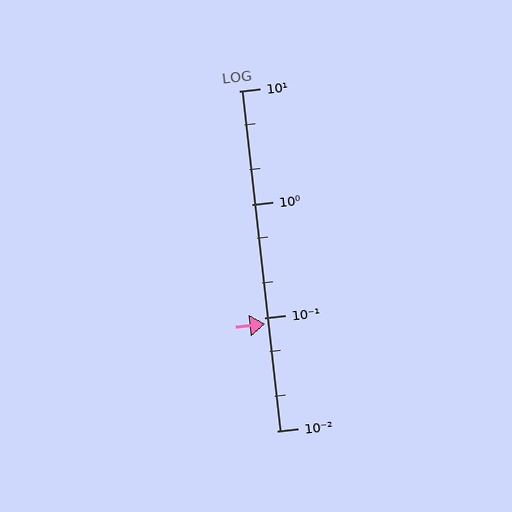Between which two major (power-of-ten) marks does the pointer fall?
The pointer is between 0.01 and 0.1.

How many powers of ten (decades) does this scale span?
The scale spans 3 decades, from 0.01 to 10.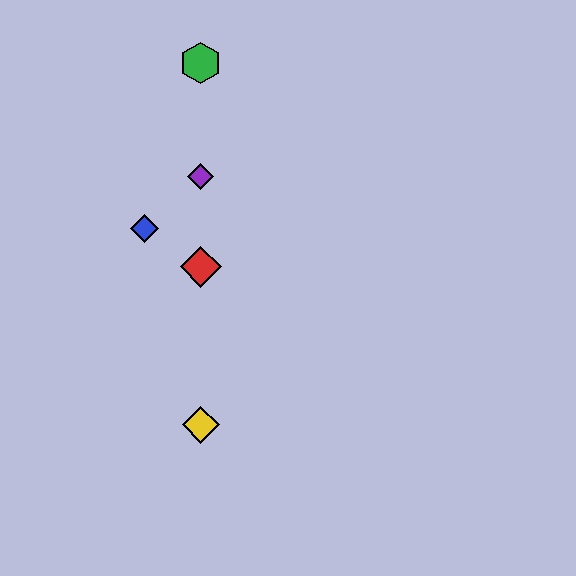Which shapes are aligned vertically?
The red diamond, the green hexagon, the yellow diamond, the purple diamond are aligned vertically.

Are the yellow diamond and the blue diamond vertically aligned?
No, the yellow diamond is at x≈201 and the blue diamond is at x≈144.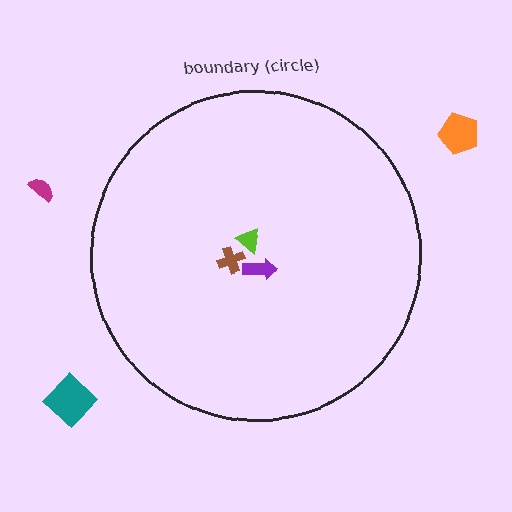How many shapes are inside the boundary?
3 inside, 3 outside.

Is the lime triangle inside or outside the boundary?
Inside.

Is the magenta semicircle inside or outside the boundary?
Outside.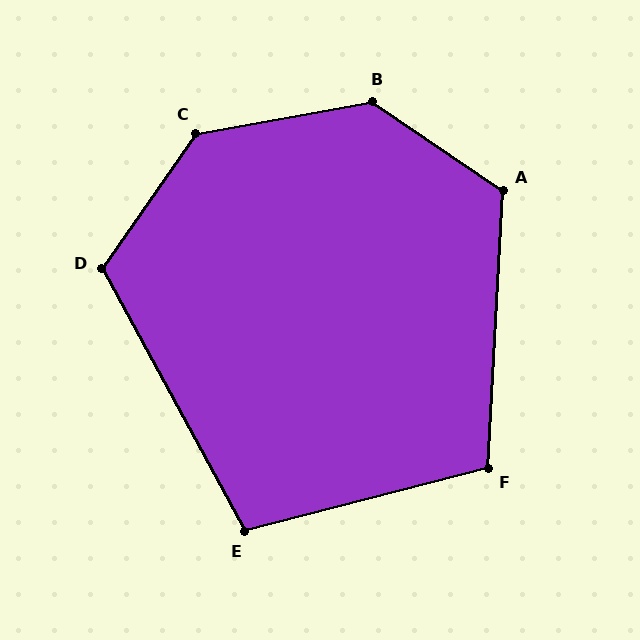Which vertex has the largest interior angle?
B, at approximately 136 degrees.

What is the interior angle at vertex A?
Approximately 121 degrees (obtuse).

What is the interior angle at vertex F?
Approximately 108 degrees (obtuse).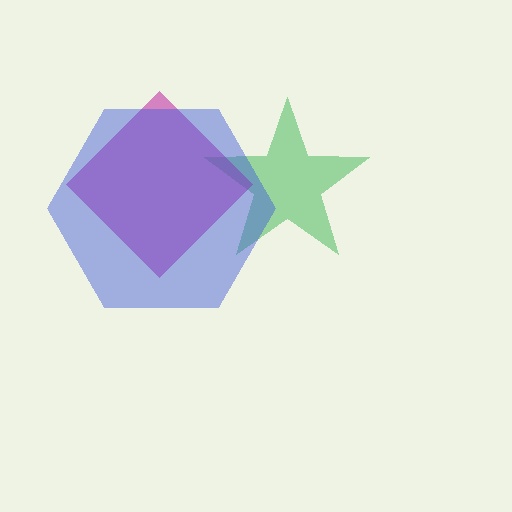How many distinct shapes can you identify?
There are 3 distinct shapes: a green star, a magenta diamond, a blue hexagon.